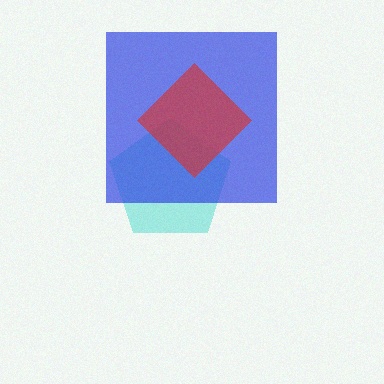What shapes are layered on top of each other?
The layered shapes are: a cyan pentagon, a blue square, a red diamond.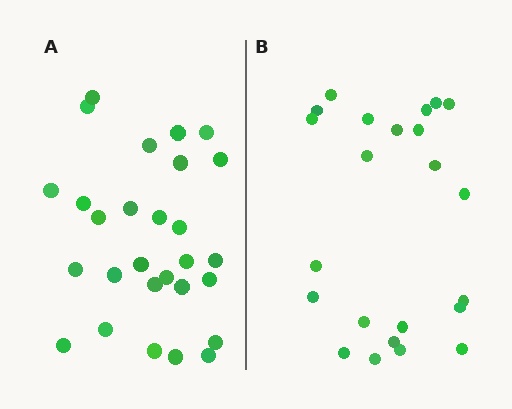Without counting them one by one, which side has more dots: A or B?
Region A (the left region) has more dots.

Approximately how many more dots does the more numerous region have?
Region A has about 5 more dots than region B.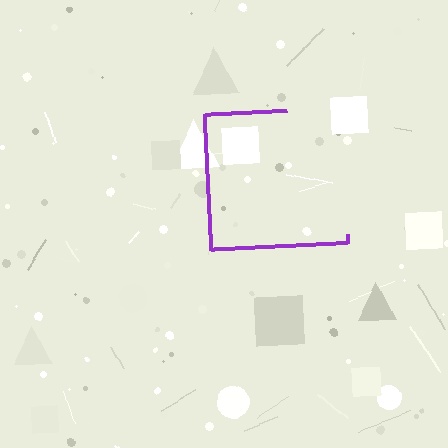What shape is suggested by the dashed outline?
The dashed outline suggests a square.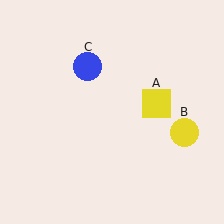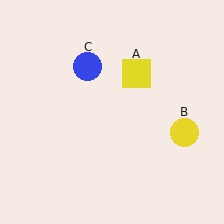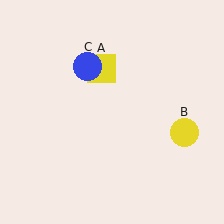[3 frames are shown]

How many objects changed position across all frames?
1 object changed position: yellow square (object A).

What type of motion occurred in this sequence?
The yellow square (object A) rotated counterclockwise around the center of the scene.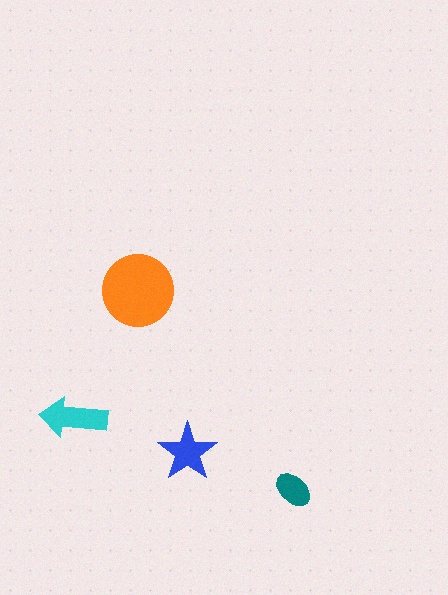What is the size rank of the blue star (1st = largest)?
3rd.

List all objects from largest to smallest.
The orange circle, the cyan arrow, the blue star, the teal ellipse.